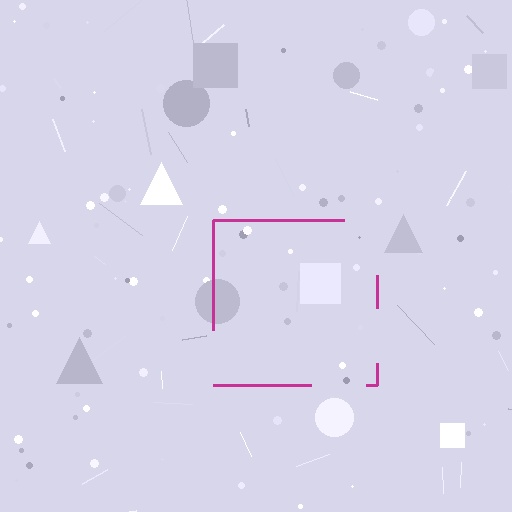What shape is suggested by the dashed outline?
The dashed outline suggests a square.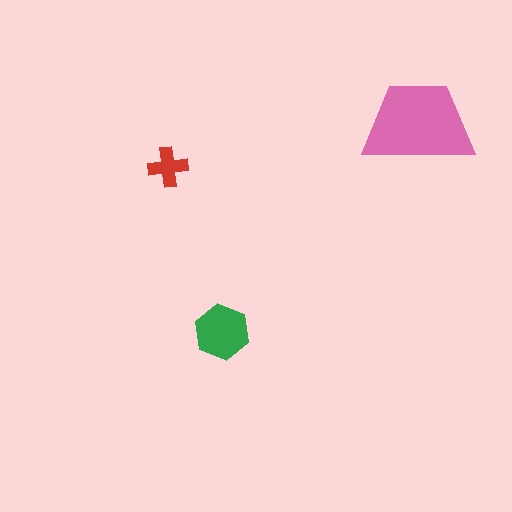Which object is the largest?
The pink trapezoid.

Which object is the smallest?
The red cross.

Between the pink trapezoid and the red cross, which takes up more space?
The pink trapezoid.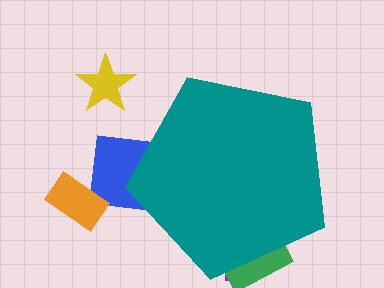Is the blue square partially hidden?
Yes, the blue square is partially hidden behind the teal pentagon.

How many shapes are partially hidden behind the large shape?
3 shapes are partially hidden.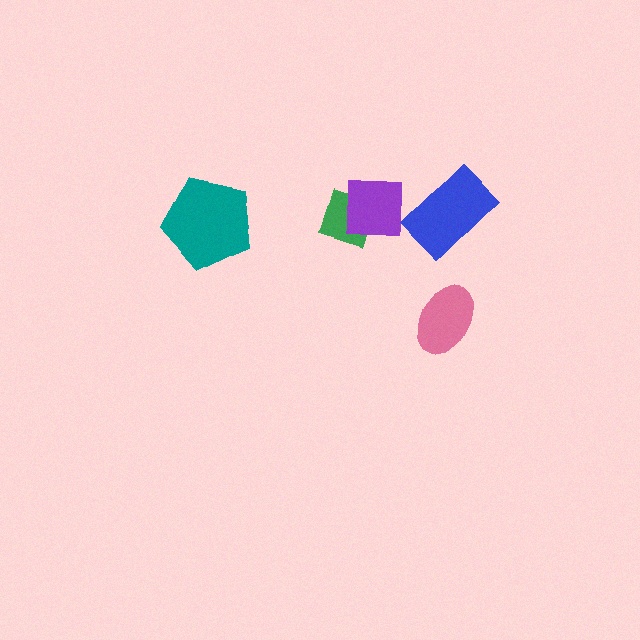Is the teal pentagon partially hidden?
No, no other shape covers it.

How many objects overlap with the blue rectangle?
0 objects overlap with the blue rectangle.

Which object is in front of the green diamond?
The purple square is in front of the green diamond.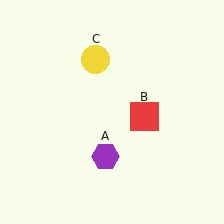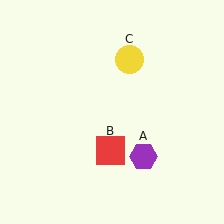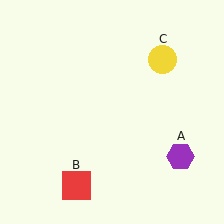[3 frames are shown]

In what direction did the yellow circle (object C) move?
The yellow circle (object C) moved right.